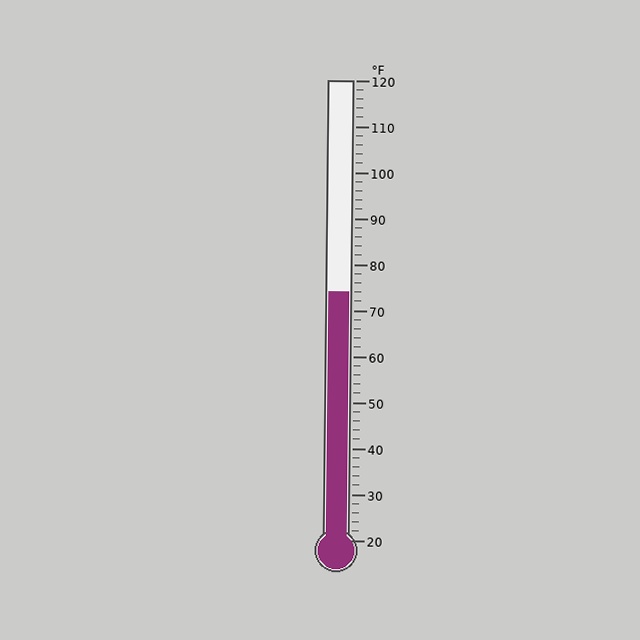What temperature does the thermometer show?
The thermometer shows approximately 74°F.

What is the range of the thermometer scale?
The thermometer scale ranges from 20°F to 120°F.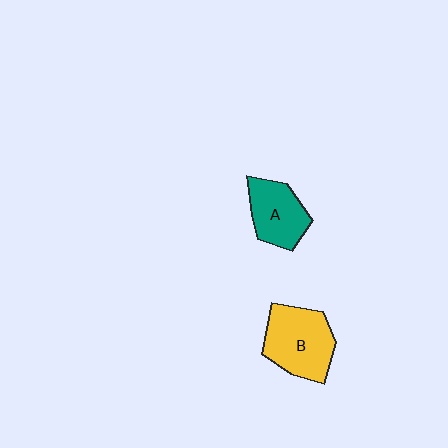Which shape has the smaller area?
Shape A (teal).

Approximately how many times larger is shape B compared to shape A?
Approximately 1.3 times.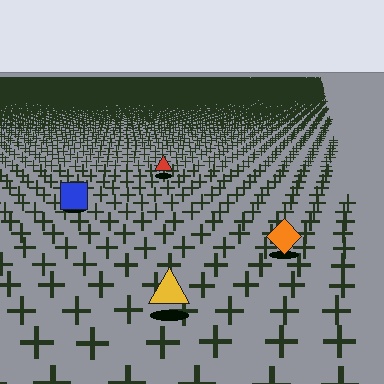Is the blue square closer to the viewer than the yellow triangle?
No. The yellow triangle is closer — you can tell from the texture gradient: the ground texture is coarser near it.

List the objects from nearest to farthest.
From nearest to farthest: the yellow triangle, the orange diamond, the blue square, the red triangle.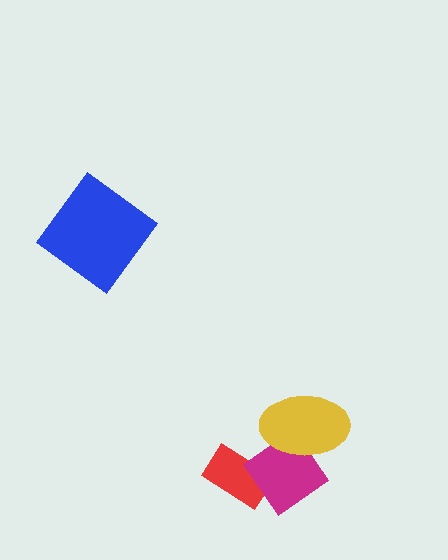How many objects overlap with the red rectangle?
1 object overlaps with the red rectangle.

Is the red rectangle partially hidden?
Yes, it is partially covered by another shape.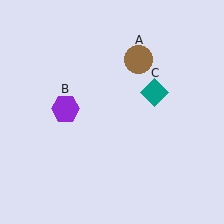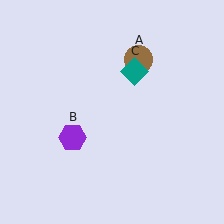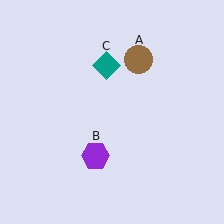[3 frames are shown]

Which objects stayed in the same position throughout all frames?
Brown circle (object A) remained stationary.